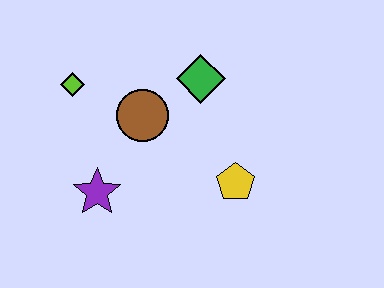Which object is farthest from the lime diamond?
The yellow pentagon is farthest from the lime diamond.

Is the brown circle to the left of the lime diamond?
No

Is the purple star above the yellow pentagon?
No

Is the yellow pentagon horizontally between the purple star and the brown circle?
No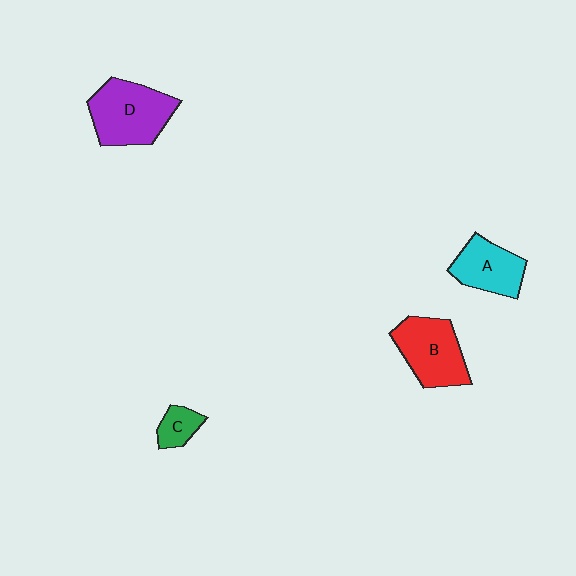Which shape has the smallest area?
Shape C (green).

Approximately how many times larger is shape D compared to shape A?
Approximately 1.4 times.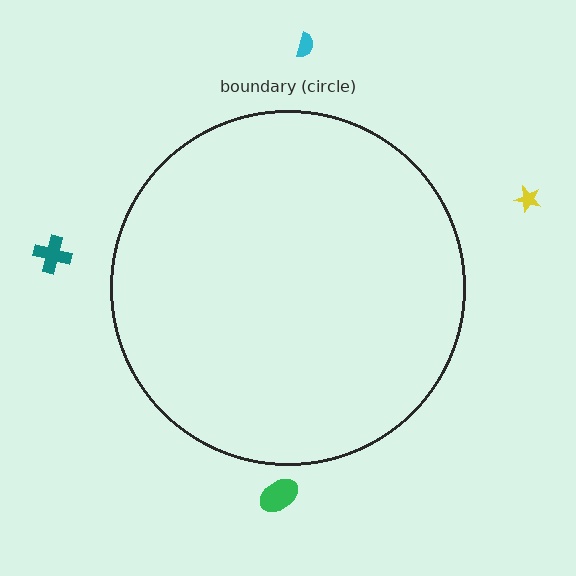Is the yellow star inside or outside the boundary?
Outside.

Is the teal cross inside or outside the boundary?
Outside.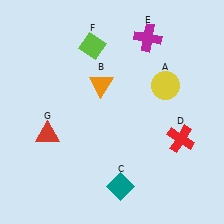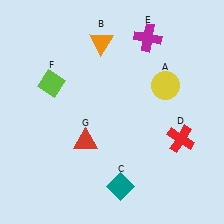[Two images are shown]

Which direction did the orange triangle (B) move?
The orange triangle (B) moved up.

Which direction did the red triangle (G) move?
The red triangle (G) moved right.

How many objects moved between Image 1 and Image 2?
3 objects moved between the two images.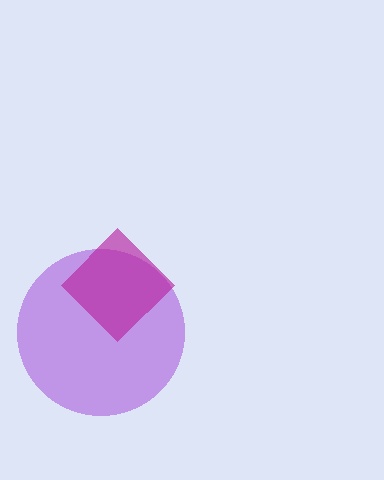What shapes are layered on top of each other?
The layered shapes are: a purple circle, a magenta diamond.